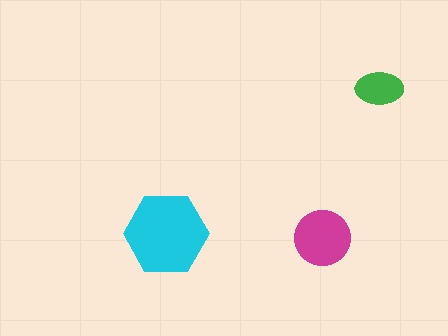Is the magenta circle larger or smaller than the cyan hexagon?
Smaller.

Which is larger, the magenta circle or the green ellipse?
The magenta circle.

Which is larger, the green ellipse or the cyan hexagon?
The cyan hexagon.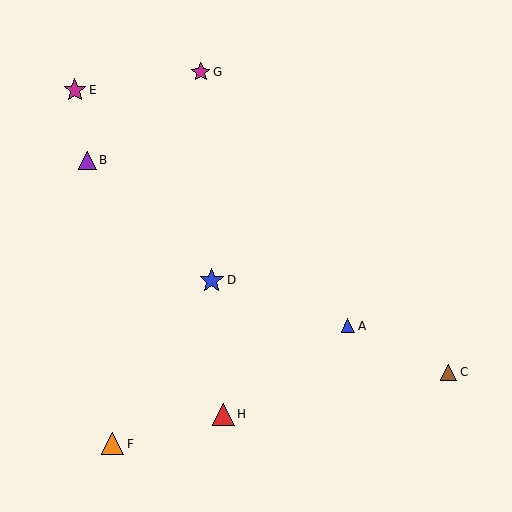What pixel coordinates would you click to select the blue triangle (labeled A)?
Click at (348, 326) to select the blue triangle A.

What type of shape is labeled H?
Shape H is a red triangle.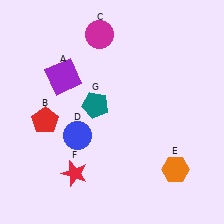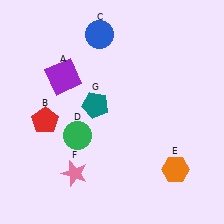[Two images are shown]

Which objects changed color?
C changed from magenta to blue. D changed from blue to green. F changed from red to pink.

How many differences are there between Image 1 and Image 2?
There are 3 differences between the two images.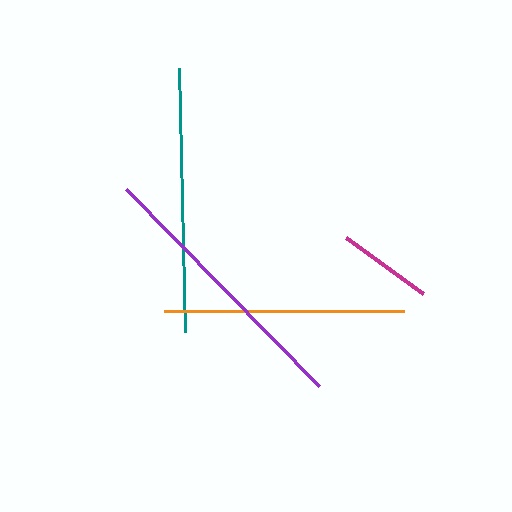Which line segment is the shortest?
The magenta line is the shortest at approximately 95 pixels.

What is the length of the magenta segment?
The magenta segment is approximately 95 pixels long.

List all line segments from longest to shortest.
From longest to shortest: purple, teal, orange, magenta.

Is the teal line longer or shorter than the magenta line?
The teal line is longer than the magenta line.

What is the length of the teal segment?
The teal segment is approximately 264 pixels long.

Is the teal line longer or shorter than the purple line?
The purple line is longer than the teal line.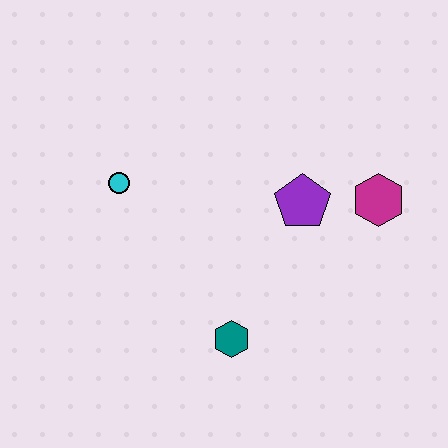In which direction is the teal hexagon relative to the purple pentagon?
The teal hexagon is below the purple pentagon.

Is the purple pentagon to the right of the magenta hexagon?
No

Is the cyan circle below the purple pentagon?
No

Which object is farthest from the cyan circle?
The magenta hexagon is farthest from the cyan circle.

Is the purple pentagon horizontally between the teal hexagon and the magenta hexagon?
Yes